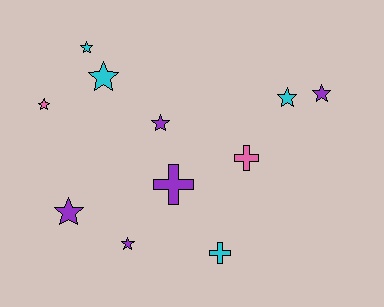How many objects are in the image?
There are 11 objects.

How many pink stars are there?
There is 1 pink star.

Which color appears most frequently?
Purple, with 5 objects.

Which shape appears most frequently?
Star, with 8 objects.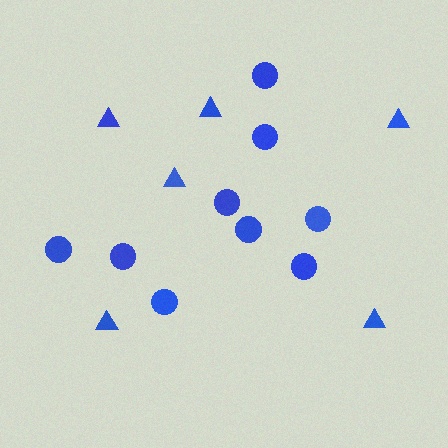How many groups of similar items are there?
There are 2 groups: one group of triangles (6) and one group of circles (9).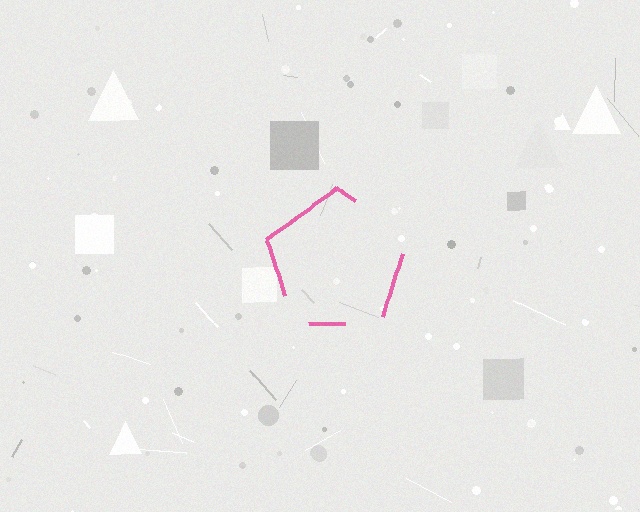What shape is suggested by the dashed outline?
The dashed outline suggests a pentagon.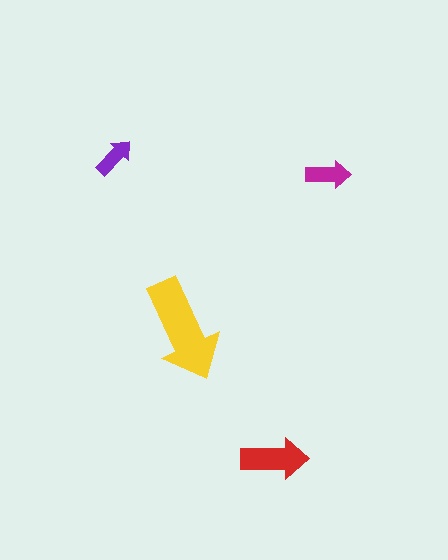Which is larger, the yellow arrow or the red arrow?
The yellow one.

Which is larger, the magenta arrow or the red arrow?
The red one.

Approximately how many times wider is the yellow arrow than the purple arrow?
About 2.5 times wider.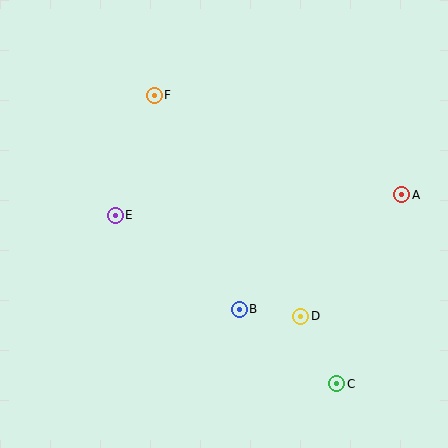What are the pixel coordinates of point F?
Point F is at (154, 95).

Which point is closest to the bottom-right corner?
Point C is closest to the bottom-right corner.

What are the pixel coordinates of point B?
Point B is at (239, 309).